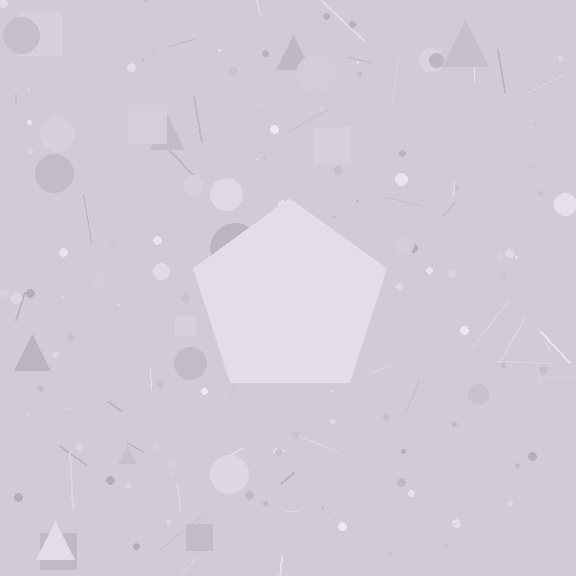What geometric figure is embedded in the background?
A pentagon is embedded in the background.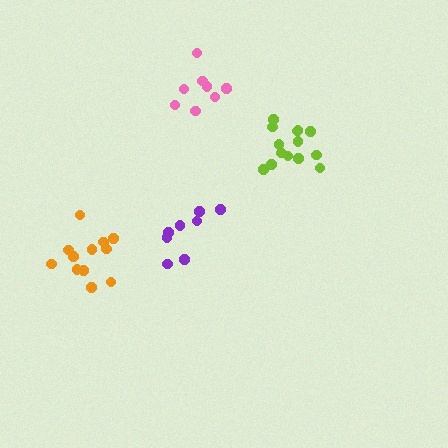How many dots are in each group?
Group 1: 8 dots, Group 2: 14 dots, Group 3: 12 dots, Group 4: 8 dots (42 total).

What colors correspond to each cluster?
The clusters are colored: purple, lime, orange, pink.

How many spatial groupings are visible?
There are 4 spatial groupings.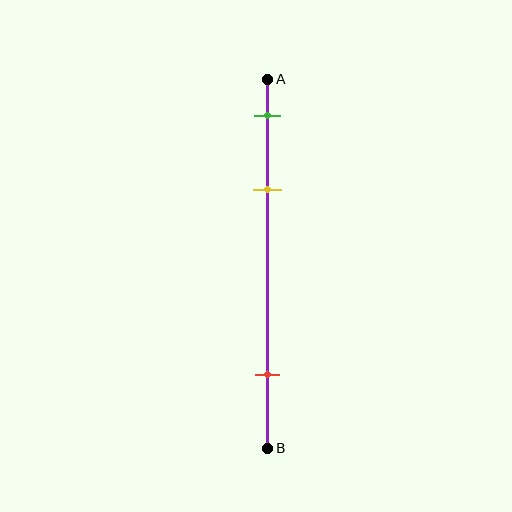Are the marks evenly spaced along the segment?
No, the marks are not evenly spaced.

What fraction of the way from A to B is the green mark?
The green mark is approximately 10% (0.1) of the way from A to B.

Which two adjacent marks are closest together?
The green and yellow marks are the closest adjacent pair.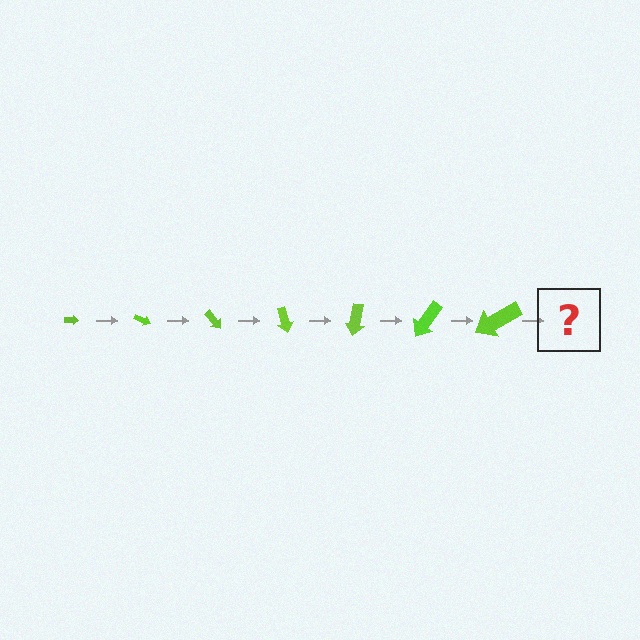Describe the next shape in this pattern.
It should be an arrow, larger than the previous one and rotated 175 degrees from the start.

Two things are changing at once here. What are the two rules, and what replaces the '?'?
The two rules are that the arrow grows larger each step and it rotates 25 degrees each step. The '?' should be an arrow, larger than the previous one and rotated 175 degrees from the start.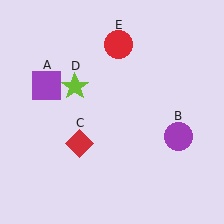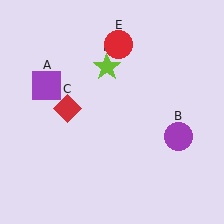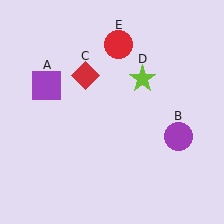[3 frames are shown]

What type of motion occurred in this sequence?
The red diamond (object C), lime star (object D) rotated clockwise around the center of the scene.